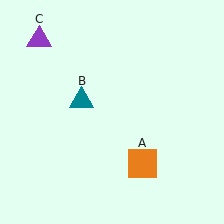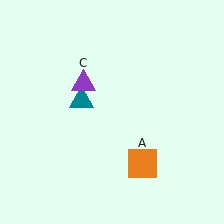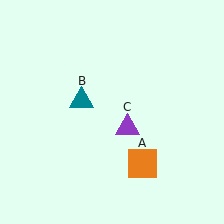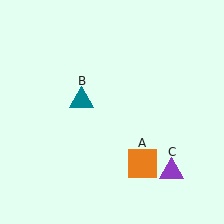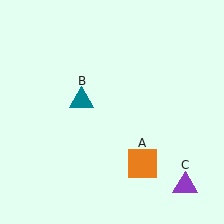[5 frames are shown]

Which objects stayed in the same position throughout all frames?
Orange square (object A) and teal triangle (object B) remained stationary.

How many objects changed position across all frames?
1 object changed position: purple triangle (object C).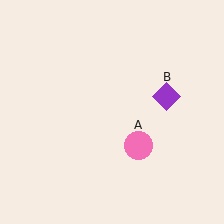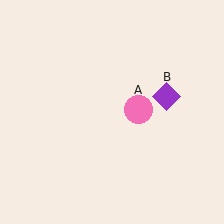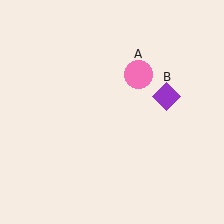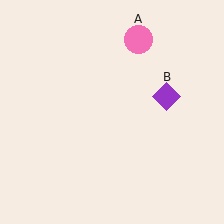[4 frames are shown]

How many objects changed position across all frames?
1 object changed position: pink circle (object A).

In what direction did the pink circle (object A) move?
The pink circle (object A) moved up.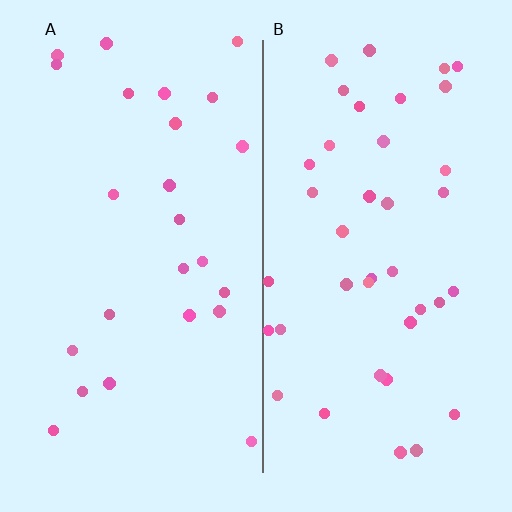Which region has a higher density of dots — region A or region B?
B (the right).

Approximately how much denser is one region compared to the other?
Approximately 1.6× — region B over region A.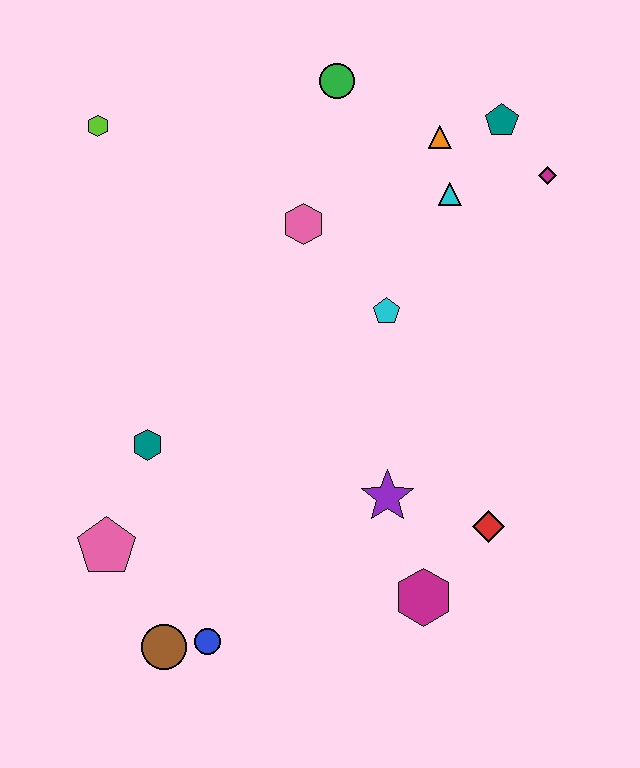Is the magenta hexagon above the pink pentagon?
No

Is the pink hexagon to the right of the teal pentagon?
No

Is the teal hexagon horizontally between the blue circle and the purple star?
No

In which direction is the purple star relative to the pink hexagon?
The purple star is below the pink hexagon.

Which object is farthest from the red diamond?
The lime hexagon is farthest from the red diamond.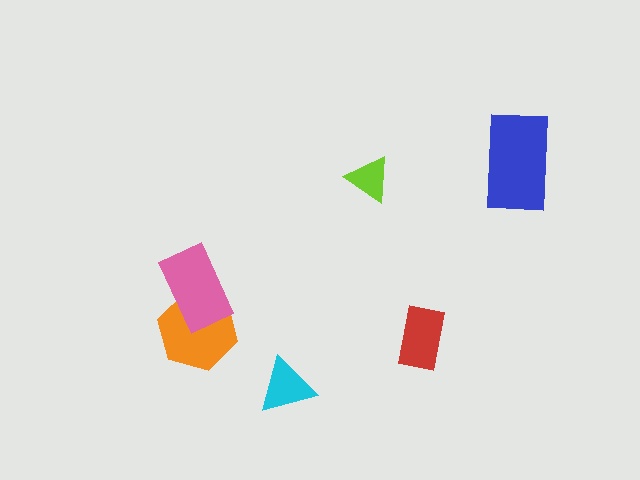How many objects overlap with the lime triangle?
0 objects overlap with the lime triangle.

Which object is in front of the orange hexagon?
The pink rectangle is in front of the orange hexagon.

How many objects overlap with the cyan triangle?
0 objects overlap with the cyan triangle.